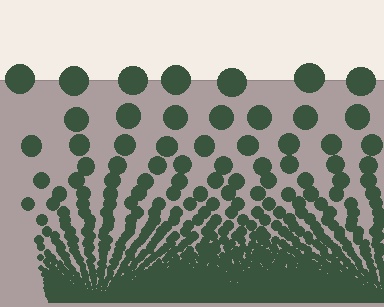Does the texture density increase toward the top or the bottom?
Density increases toward the bottom.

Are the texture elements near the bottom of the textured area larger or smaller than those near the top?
Smaller. The gradient is inverted — elements near the bottom are smaller and denser.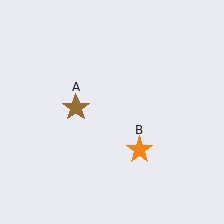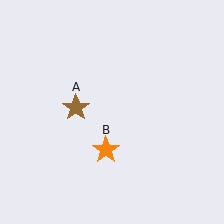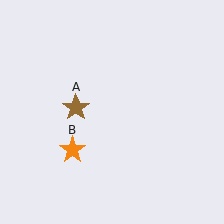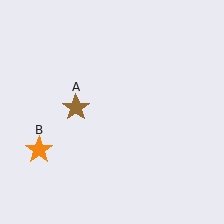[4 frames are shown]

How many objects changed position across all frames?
1 object changed position: orange star (object B).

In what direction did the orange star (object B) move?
The orange star (object B) moved left.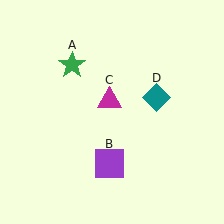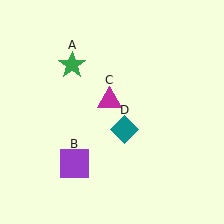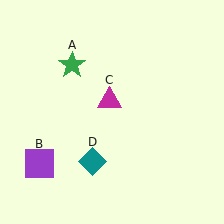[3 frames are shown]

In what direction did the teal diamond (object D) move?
The teal diamond (object D) moved down and to the left.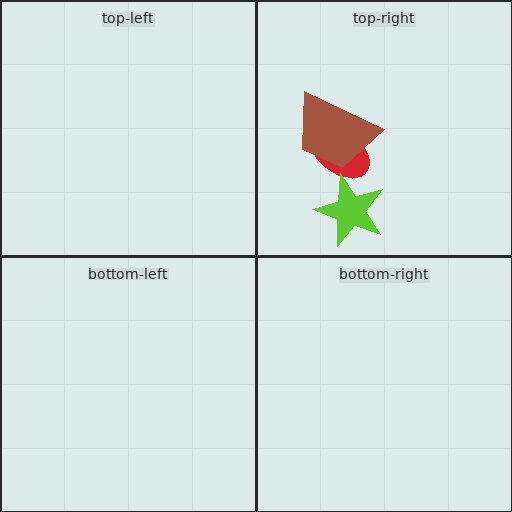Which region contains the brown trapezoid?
The top-right region.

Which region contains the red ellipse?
The top-right region.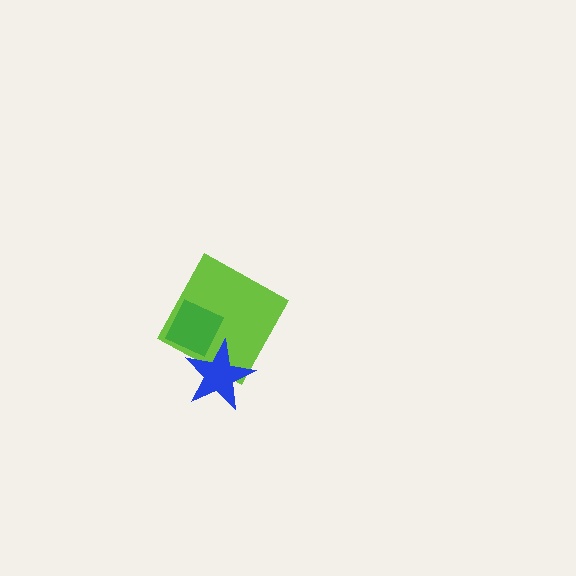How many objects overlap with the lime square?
2 objects overlap with the lime square.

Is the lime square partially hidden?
Yes, it is partially covered by another shape.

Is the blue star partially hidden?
No, no other shape covers it.